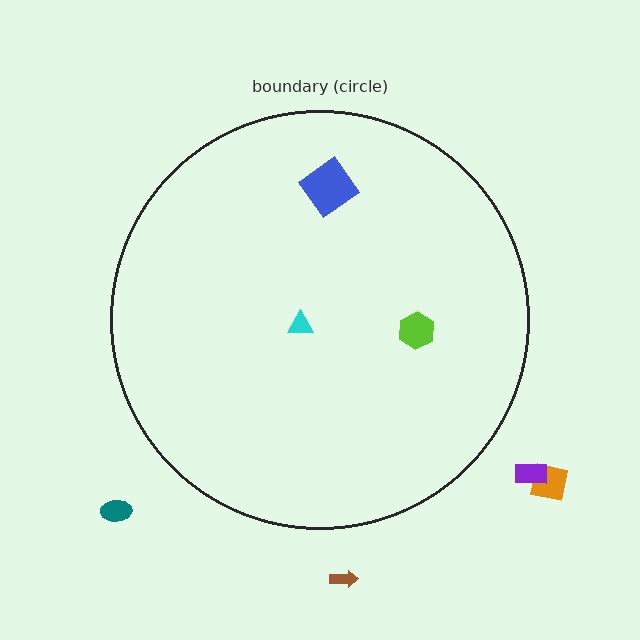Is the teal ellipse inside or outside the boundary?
Outside.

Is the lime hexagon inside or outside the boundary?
Inside.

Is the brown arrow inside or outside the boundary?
Outside.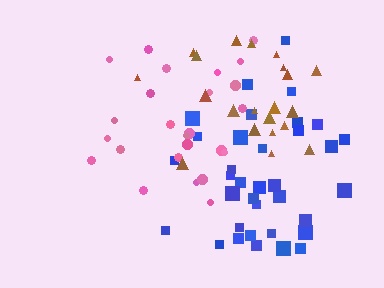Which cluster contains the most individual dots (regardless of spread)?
Blue (35).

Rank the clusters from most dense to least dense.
blue, pink, brown.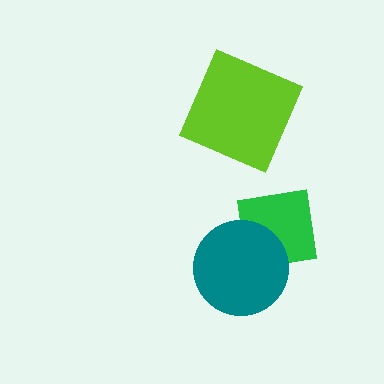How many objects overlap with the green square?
1 object overlaps with the green square.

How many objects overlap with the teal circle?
1 object overlaps with the teal circle.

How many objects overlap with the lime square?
0 objects overlap with the lime square.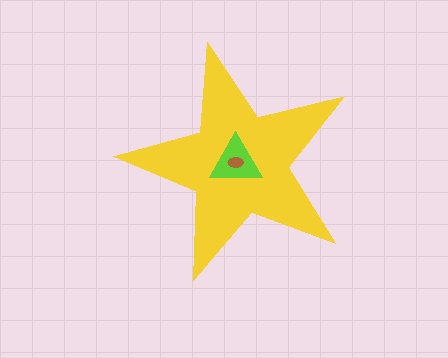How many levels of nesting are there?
3.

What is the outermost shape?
The yellow star.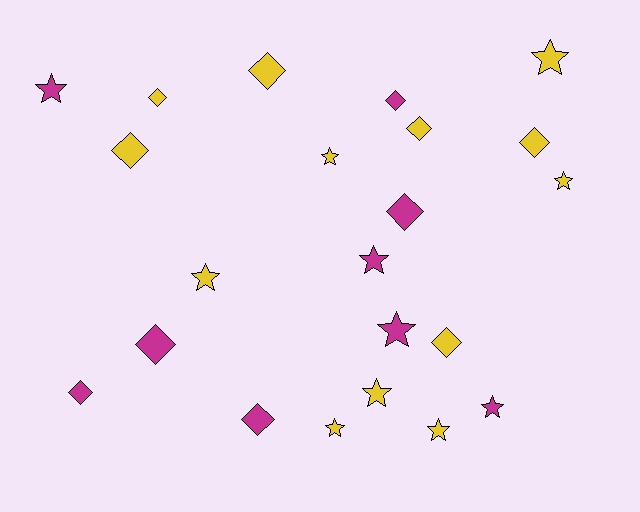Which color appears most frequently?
Yellow, with 13 objects.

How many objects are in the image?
There are 22 objects.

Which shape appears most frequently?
Diamond, with 11 objects.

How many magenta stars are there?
There are 4 magenta stars.